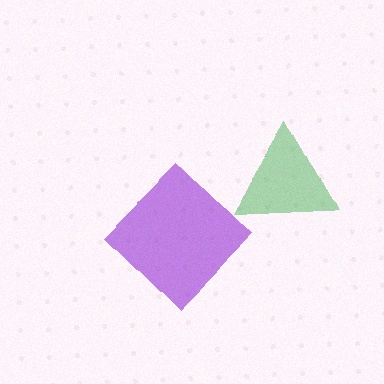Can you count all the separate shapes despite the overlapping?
Yes, there are 2 separate shapes.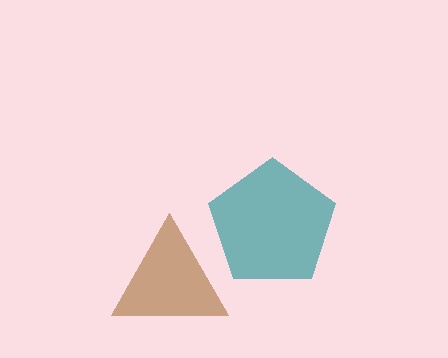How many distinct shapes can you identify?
There are 2 distinct shapes: a teal pentagon, a brown triangle.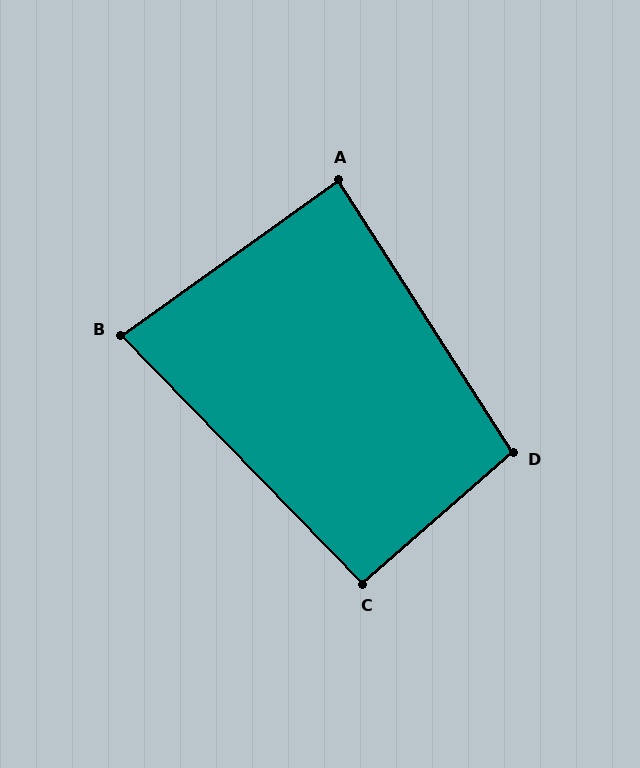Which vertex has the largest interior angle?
D, at approximately 98 degrees.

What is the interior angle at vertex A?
Approximately 87 degrees (approximately right).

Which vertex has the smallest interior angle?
B, at approximately 82 degrees.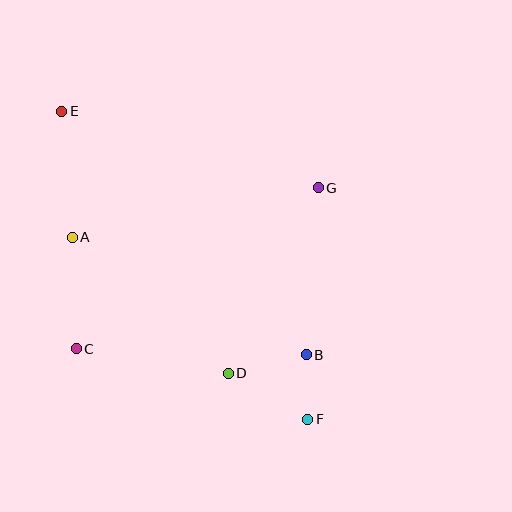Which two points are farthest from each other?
Points E and F are farthest from each other.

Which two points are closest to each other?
Points B and F are closest to each other.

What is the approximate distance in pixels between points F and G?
The distance between F and G is approximately 232 pixels.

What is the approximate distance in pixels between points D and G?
The distance between D and G is approximately 206 pixels.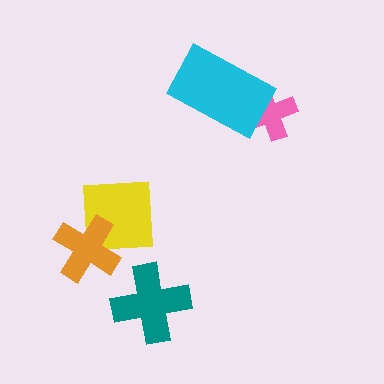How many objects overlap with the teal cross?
0 objects overlap with the teal cross.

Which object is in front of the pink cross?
The cyan rectangle is in front of the pink cross.